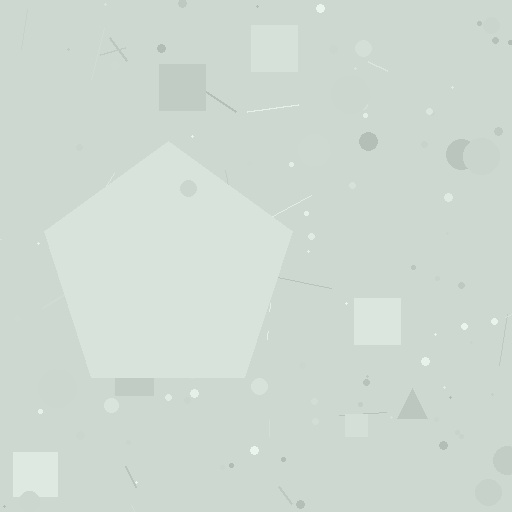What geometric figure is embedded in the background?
A pentagon is embedded in the background.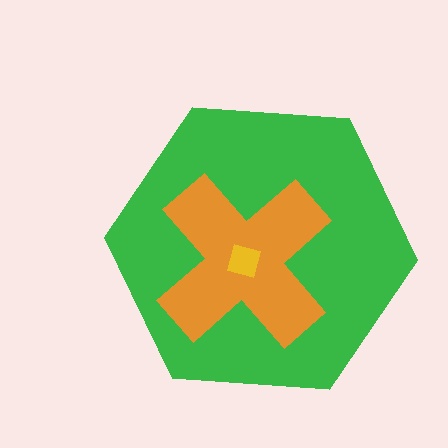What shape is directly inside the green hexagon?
The orange cross.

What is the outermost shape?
The green hexagon.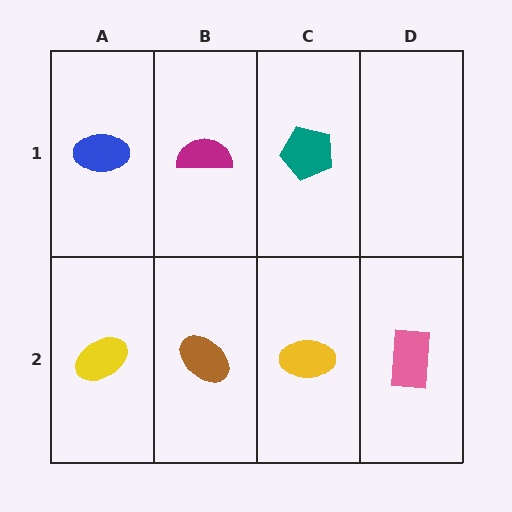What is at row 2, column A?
A yellow ellipse.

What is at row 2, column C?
A yellow ellipse.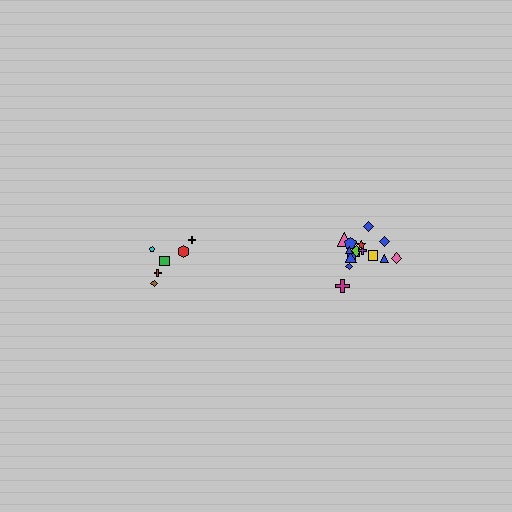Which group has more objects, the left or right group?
The right group.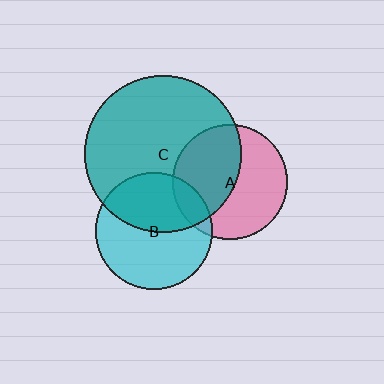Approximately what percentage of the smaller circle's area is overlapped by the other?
Approximately 10%.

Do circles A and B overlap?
Yes.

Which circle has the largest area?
Circle C (teal).